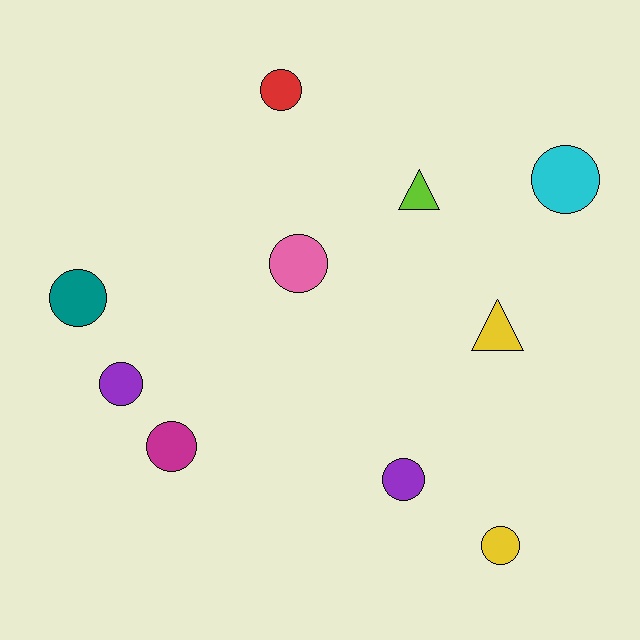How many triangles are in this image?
There are 2 triangles.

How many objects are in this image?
There are 10 objects.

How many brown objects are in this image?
There are no brown objects.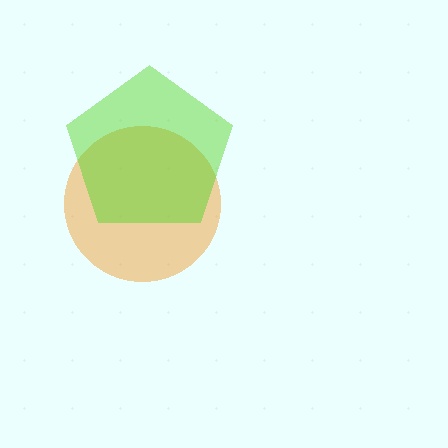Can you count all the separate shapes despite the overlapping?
Yes, there are 2 separate shapes.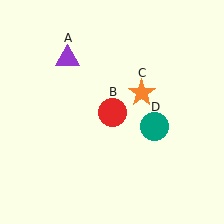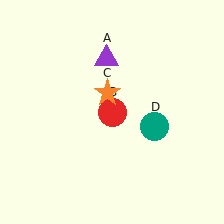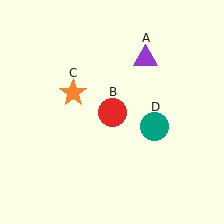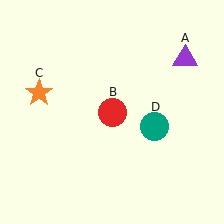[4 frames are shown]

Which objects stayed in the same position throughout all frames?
Red circle (object B) and teal circle (object D) remained stationary.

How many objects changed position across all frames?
2 objects changed position: purple triangle (object A), orange star (object C).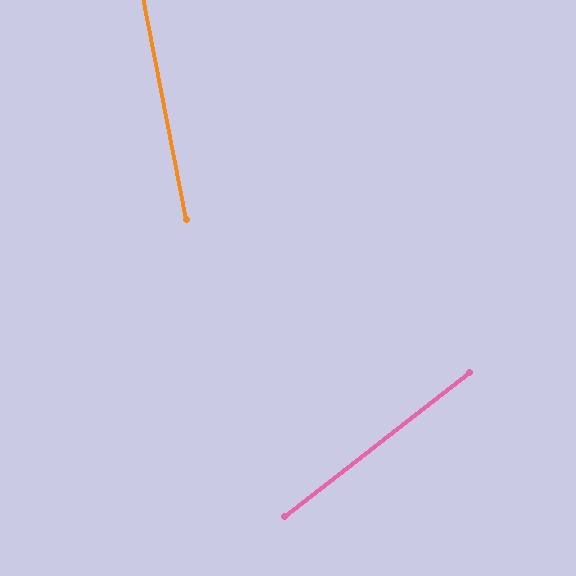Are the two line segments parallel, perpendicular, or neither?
Neither parallel nor perpendicular — they differ by about 63°.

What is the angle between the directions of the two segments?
Approximately 63 degrees.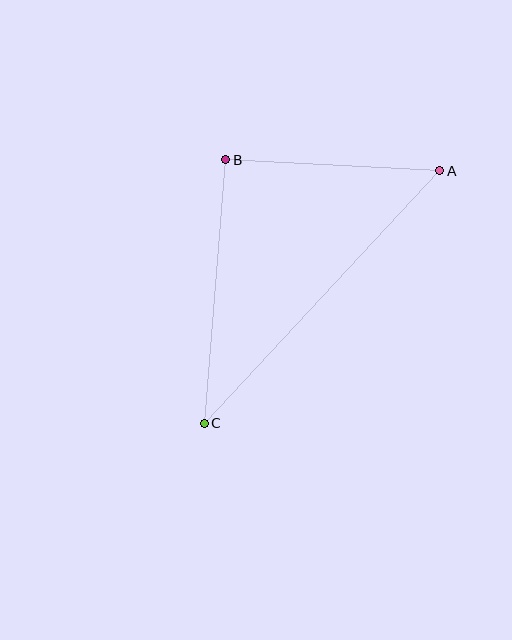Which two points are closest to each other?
Points A and B are closest to each other.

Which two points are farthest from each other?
Points A and C are farthest from each other.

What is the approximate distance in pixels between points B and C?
The distance between B and C is approximately 264 pixels.